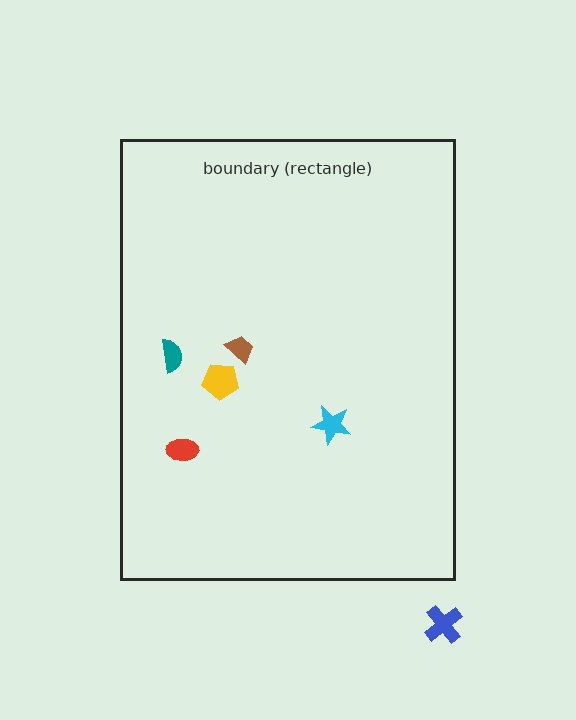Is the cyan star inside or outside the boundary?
Inside.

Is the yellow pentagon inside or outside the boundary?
Inside.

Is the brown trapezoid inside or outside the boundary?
Inside.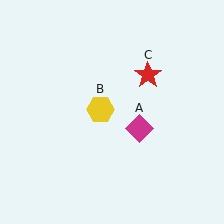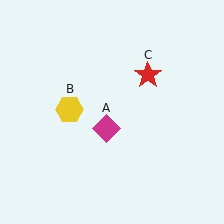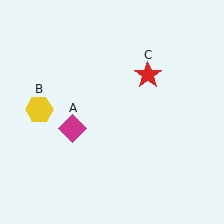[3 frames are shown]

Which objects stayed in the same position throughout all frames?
Red star (object C) remained stationary.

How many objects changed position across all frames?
2 objects changed position: magenta diamond (object A), yellow hexagon (object B).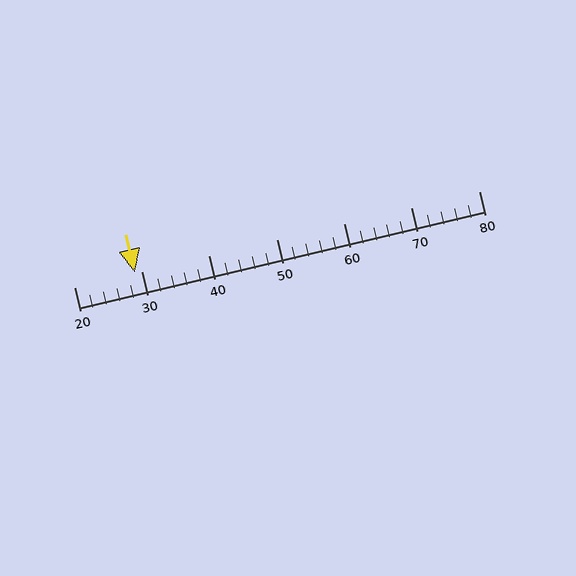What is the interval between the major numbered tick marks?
The major tick marks are spaced 10 units apart.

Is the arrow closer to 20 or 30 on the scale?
The arrow is closer to 30.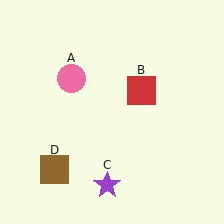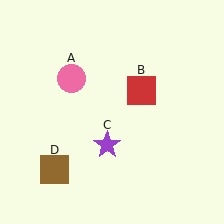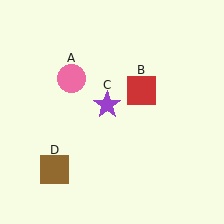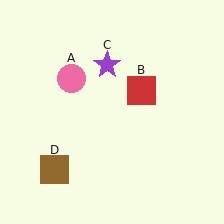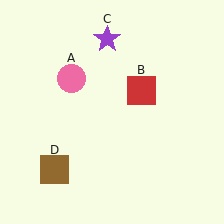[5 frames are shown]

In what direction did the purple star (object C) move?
The purple star (object C) moved up.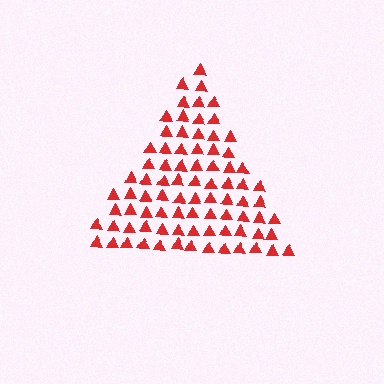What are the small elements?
The small elements are triangles.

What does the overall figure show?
The overall figure shows a triangle.